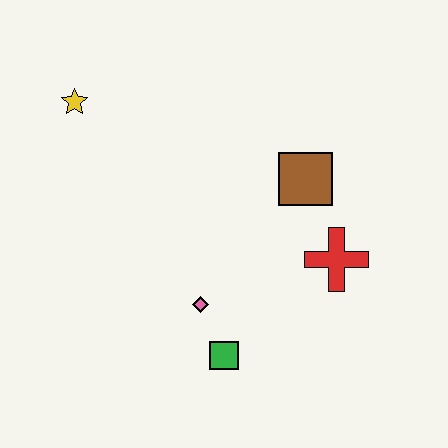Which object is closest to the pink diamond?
The green square is closest to the pink diamond.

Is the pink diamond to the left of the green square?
Yes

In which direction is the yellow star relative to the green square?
The yellow star is above the green square.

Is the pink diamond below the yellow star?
Yes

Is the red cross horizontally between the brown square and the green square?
No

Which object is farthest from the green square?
The yellow star is farthest from the green square.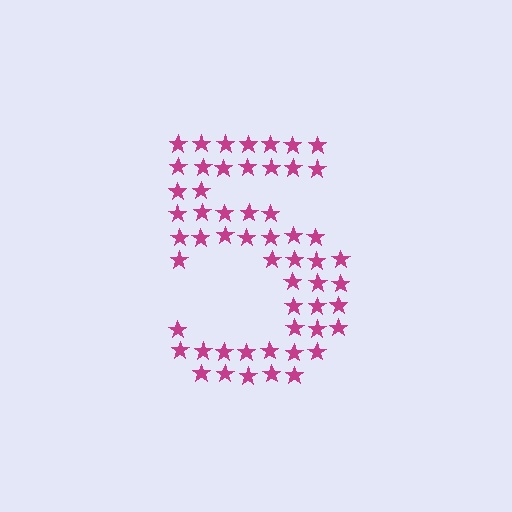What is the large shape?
The large shape is the digit 5.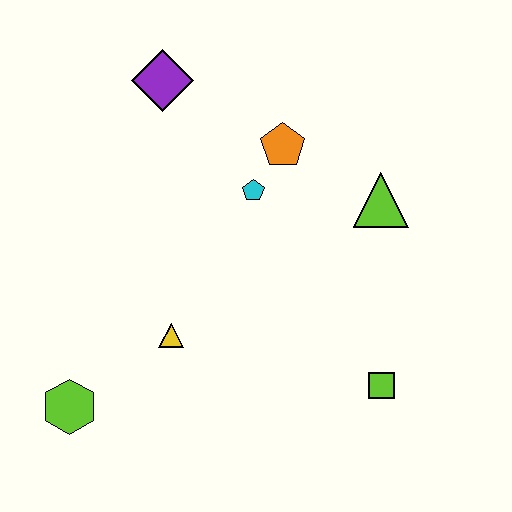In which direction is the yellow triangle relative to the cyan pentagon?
The yellow triangle is below the cyan pentagon.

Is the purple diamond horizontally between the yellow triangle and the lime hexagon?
Yes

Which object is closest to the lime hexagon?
The yellow triangle is closest to the lime hexagon.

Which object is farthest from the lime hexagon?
The lime triangle is farthest from the lime hexagon.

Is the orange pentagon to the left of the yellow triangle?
No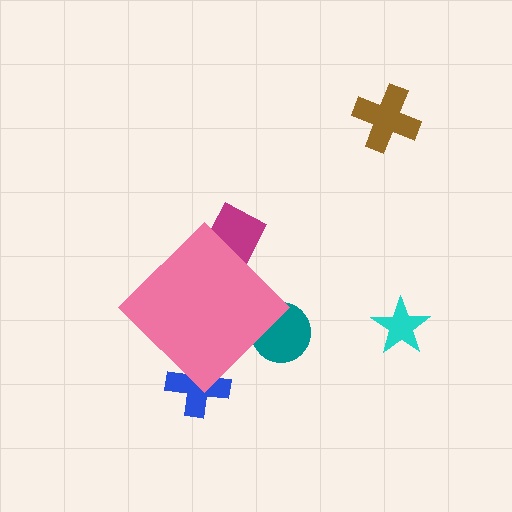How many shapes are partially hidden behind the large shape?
3 shapes are partially hidden.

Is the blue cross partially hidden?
Yes, the blue cross is partially hidden behind the pink diamond.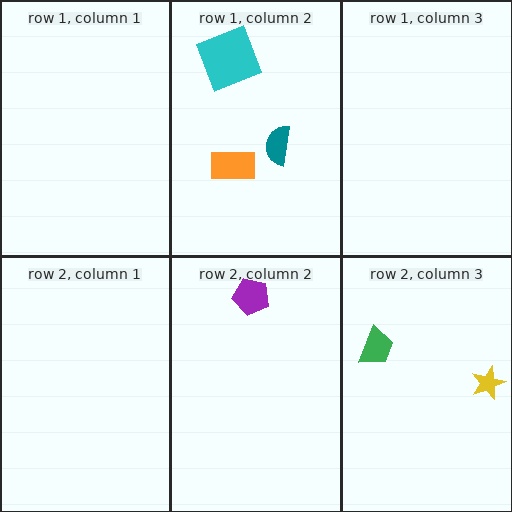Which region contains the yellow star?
The row 2, column 3 region.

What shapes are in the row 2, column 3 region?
The yellow star, the green trapezoid.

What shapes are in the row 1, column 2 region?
The orange rectangle, the cyan square, the teal semicircle.